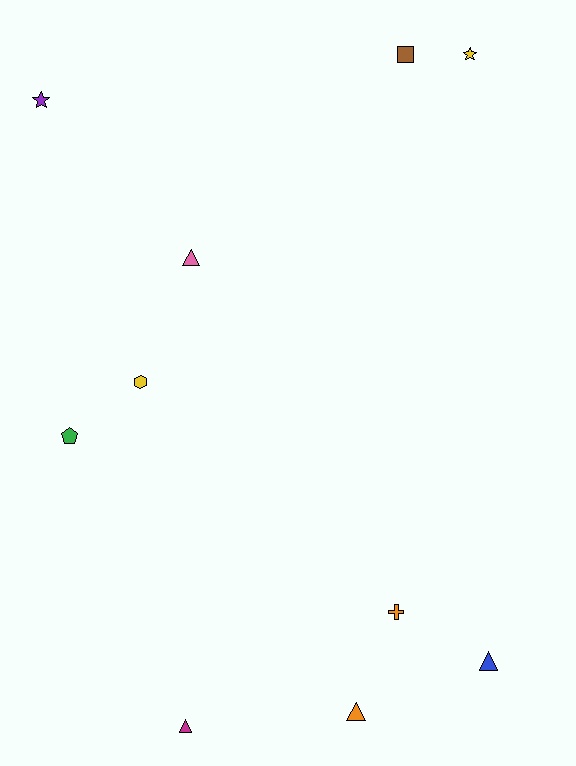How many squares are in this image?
There is 1 square.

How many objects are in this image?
There are 10 objects.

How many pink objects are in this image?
There is 1 pink object.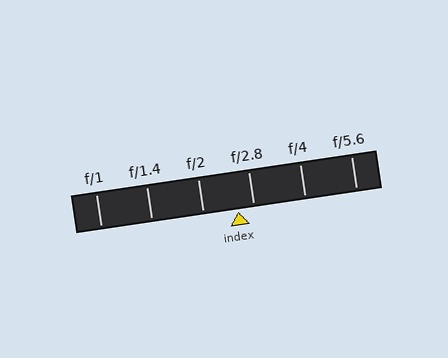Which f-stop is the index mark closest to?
The index mark is closest to f/2.8.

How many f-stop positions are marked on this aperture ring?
There are 6 f-stop positions marked.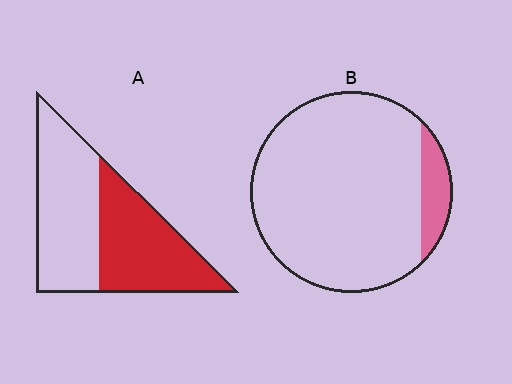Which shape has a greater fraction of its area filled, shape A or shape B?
Shape A.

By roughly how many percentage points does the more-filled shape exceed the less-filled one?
By roughly 40 percentage points (A over B).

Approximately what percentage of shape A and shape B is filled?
A is approximately 50% and B is approximately 10%.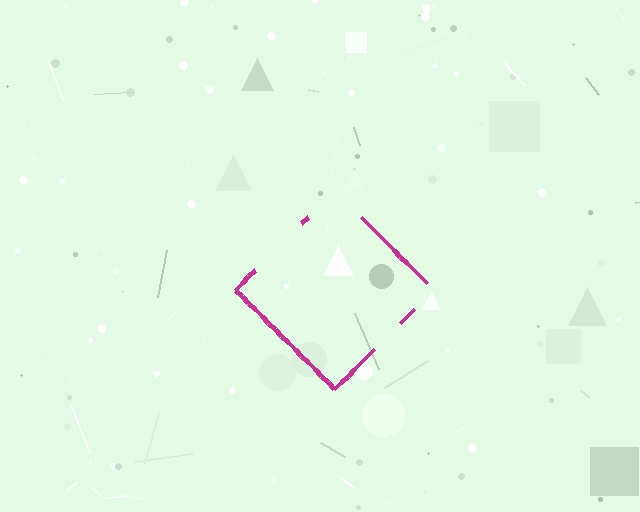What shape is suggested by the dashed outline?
The dashed outline suggests a diamond.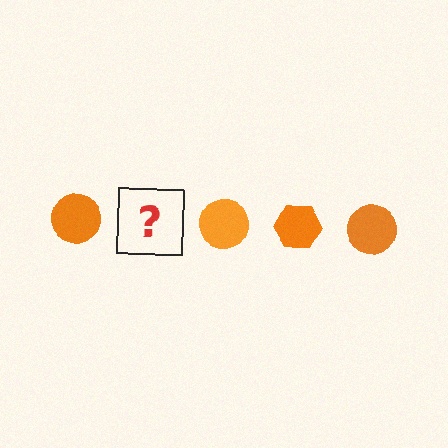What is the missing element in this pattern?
The missing element is an orange hexagon.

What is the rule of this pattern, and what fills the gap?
The rule is that the pattern cycles through circle, hexagon shapes in orange. The gap should be filled with an orange hexagon.